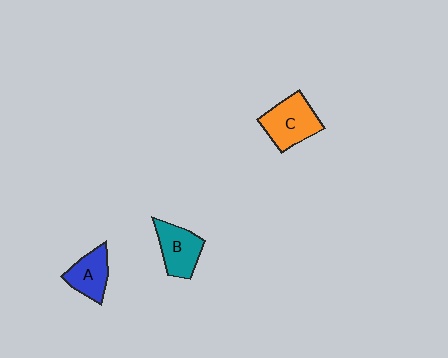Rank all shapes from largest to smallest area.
From largest to smallest: C (orange), B (teal), A (blue).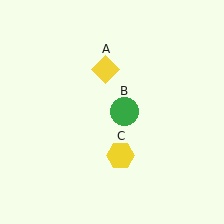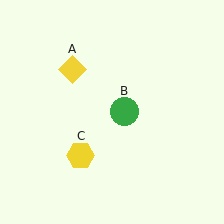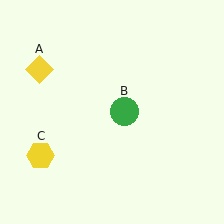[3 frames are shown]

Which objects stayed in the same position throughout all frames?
Green circle (object B) remained stationary.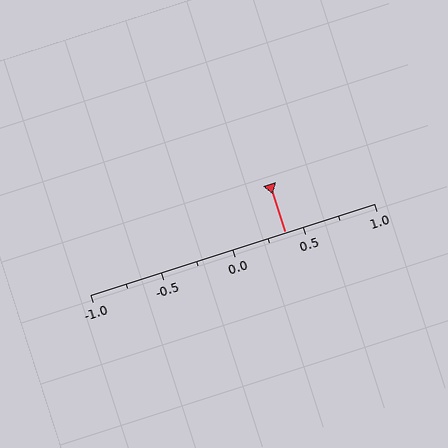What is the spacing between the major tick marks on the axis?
The major ticks are spaced 0.5 apart.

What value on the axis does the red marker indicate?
The marker indicates approximately 0.38.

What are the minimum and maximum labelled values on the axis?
The axis runs from -1.0 to 1.0.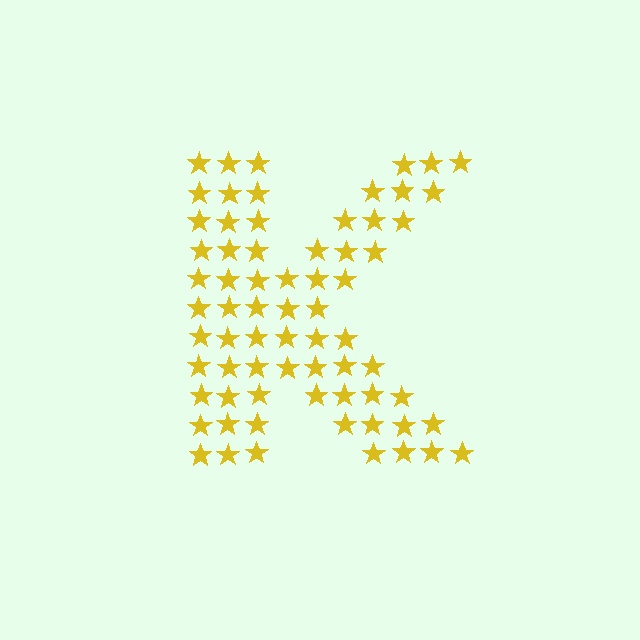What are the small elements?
The small elements are stars.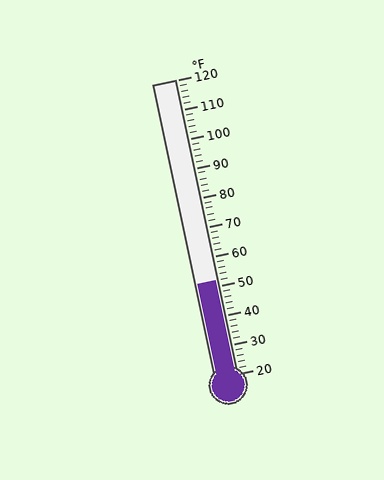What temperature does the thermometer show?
The thermometer shows approximately 52°F.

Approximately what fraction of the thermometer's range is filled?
The thermometer is filled to approximately 30% of its range.